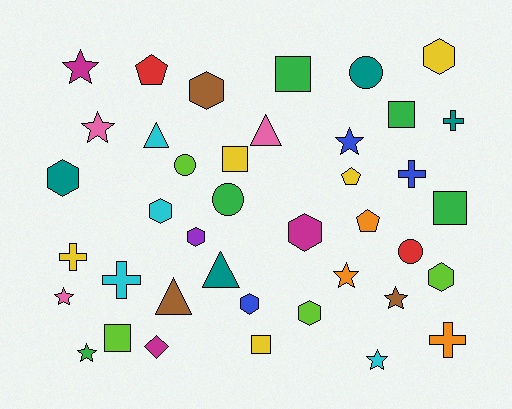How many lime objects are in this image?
There are 4 lime objects.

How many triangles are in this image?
There are 4 triangles.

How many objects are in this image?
There are 40 objects.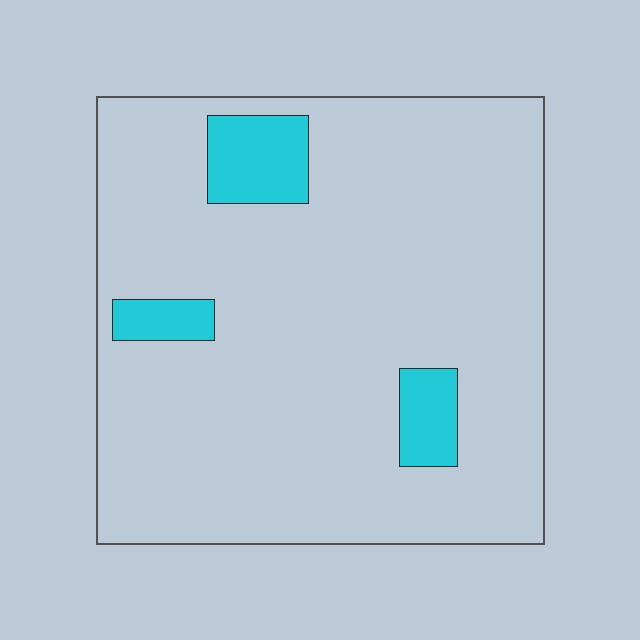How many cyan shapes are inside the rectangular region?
3.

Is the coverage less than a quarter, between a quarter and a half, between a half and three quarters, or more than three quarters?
Less than a quarter.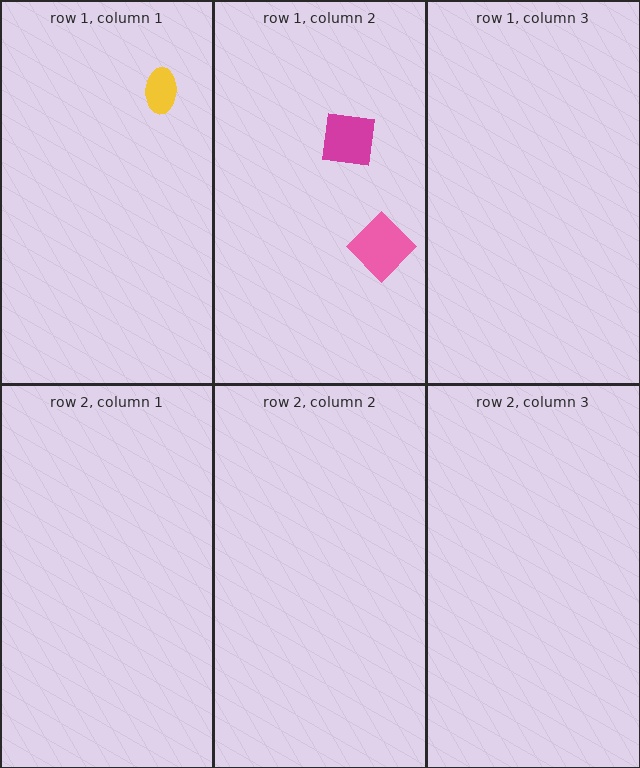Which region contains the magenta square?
The row 1, column 2 region.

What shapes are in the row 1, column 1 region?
The yellow ellipse.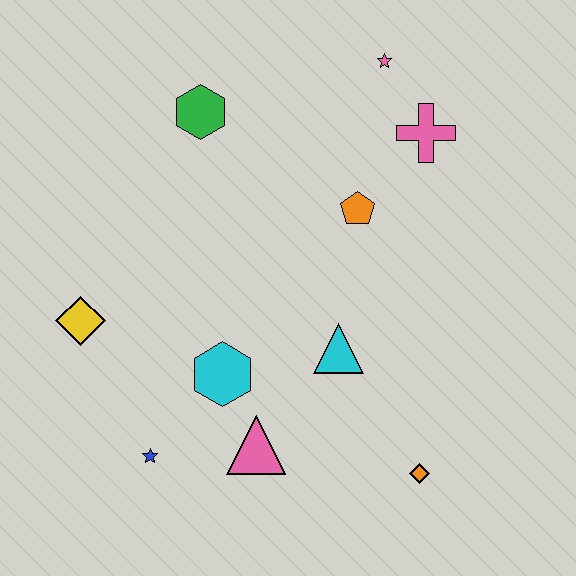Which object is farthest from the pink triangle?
The pink star is farthest from the pink triangle.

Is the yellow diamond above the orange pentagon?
No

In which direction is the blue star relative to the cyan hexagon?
The blue star is below the cyan hexagon.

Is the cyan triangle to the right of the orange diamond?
No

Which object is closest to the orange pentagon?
The pink cross is closest to the orange pentagon.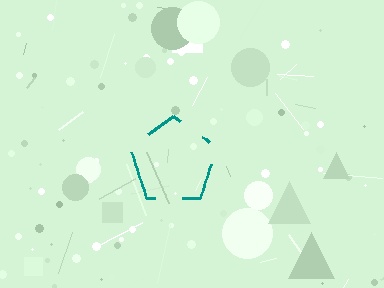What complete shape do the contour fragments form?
The contour fragments form a pentagon.